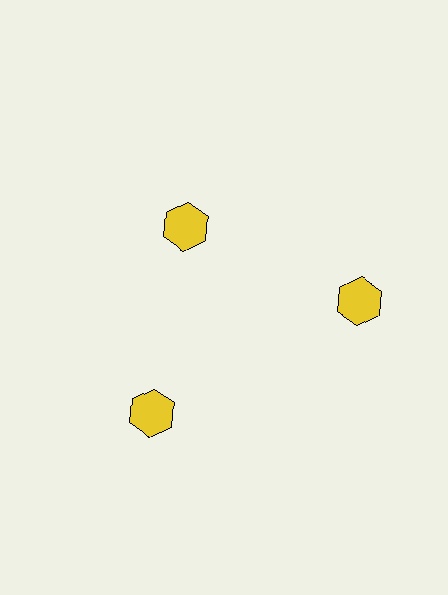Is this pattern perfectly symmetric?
No. The 3 yellow hexagons are arranged in a ring, but one element near the 11 o'clock position is pulled inward toward the center, breaking the 3-fold rotational symmetry.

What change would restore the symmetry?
The symmetry would be restored by moving it outward, back onto the ring so that all 3 hexagons sit at equal angles and equal distance from the center.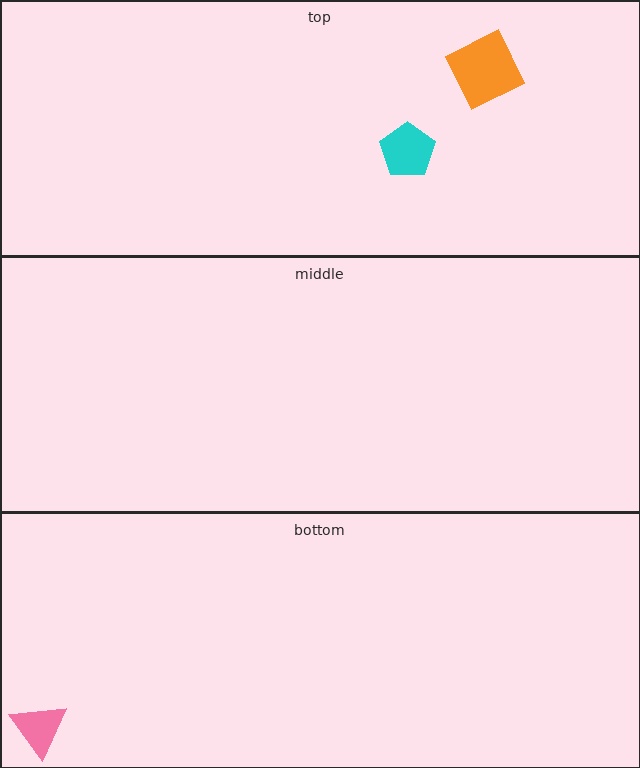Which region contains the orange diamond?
The top region.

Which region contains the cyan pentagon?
The top region.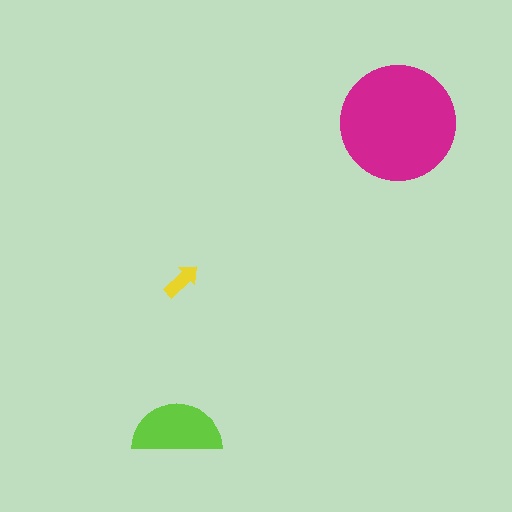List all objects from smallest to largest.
The yellow arrow, the lime semicircle, the magenta circle.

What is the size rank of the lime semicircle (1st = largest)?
2nd.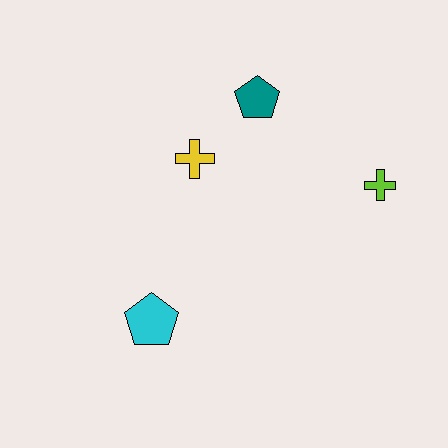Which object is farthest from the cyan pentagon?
The lime cross is farthest from the cyan pentagon.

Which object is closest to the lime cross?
The teal pentagon is closest to the lime cross.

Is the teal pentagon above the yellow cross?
Yes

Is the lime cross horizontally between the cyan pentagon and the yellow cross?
No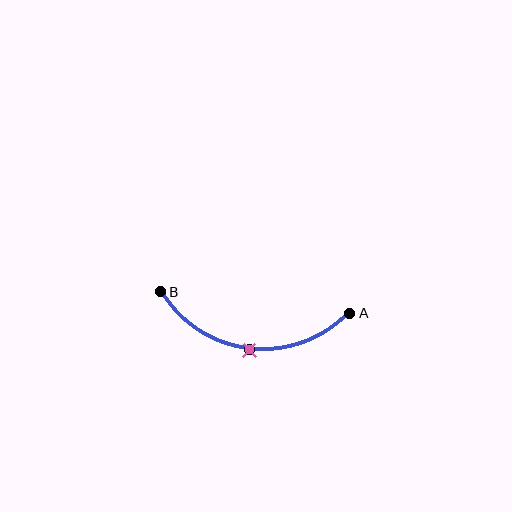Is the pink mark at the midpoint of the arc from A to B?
Yes. The pink mark lies on the arc at equal arc-length from both A and B — it is the arc midpoint.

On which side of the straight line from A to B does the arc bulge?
The arc bulges below the straight line connecting A and B.